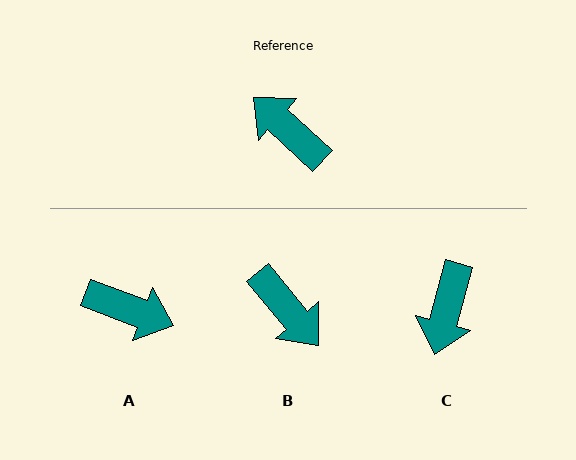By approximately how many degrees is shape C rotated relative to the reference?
Approximately 118 degrees counter-clockwise.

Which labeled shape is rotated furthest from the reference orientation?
B, about 173 degrees away.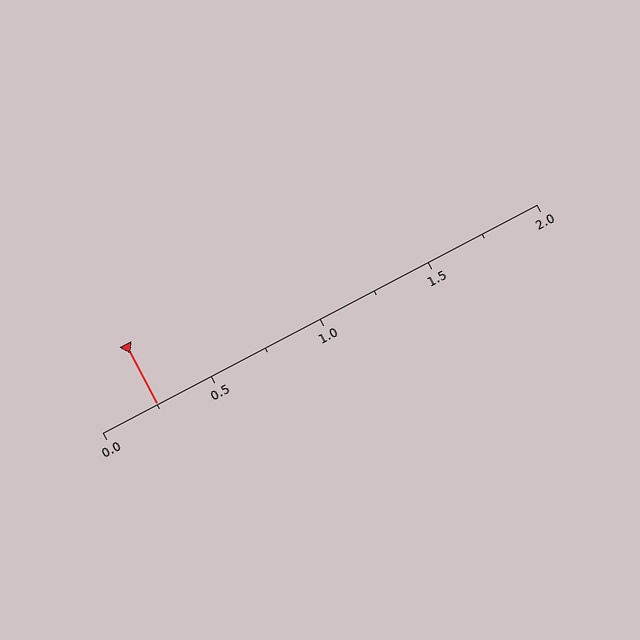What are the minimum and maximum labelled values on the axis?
The axis runs from 0.0 to 2.0.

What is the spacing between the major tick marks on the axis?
The major ticks are spaced 0.5 apart.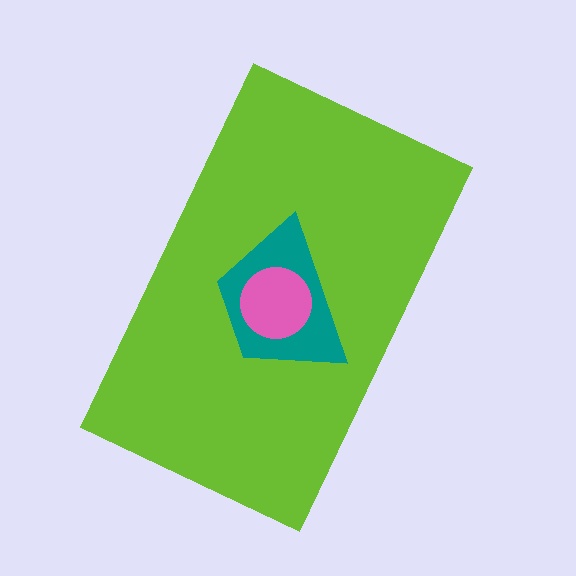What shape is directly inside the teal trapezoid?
The pink circle.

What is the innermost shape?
The pink circle.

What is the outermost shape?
The lime rectangle.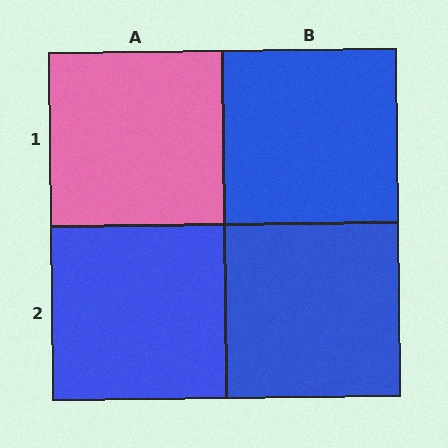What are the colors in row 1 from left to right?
Pink, blue.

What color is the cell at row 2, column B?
Blue.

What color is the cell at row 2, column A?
Blue.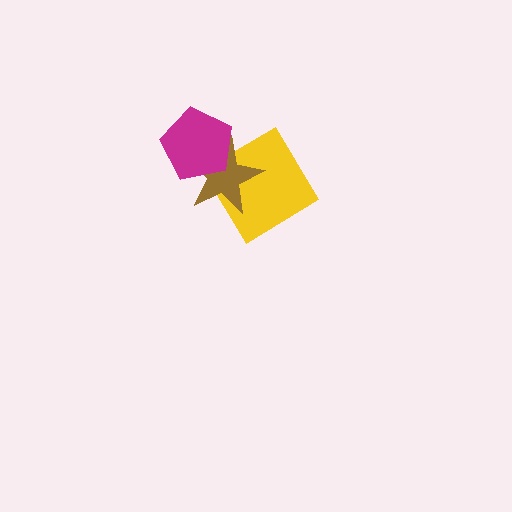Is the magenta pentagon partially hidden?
No, no other shape covers it.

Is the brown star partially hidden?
Yes, it is partially covered by another shape.